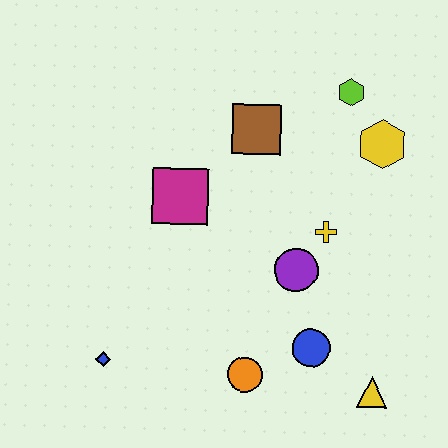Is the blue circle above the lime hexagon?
No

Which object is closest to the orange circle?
The blue circle is closest to the orange circle.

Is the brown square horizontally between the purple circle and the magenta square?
Yes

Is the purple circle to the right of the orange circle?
Yes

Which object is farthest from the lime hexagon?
The blue diamond is farthest from the lime hexagon.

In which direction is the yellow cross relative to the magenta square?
The yellow cross is to the right of the magenta square.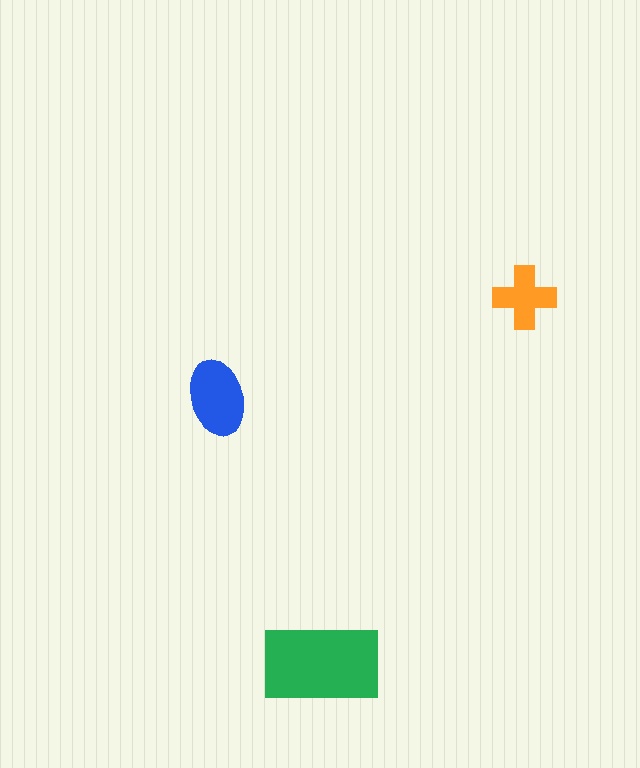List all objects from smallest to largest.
The orange cross, the blue ellipse, the green rectangle.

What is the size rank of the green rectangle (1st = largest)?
1st.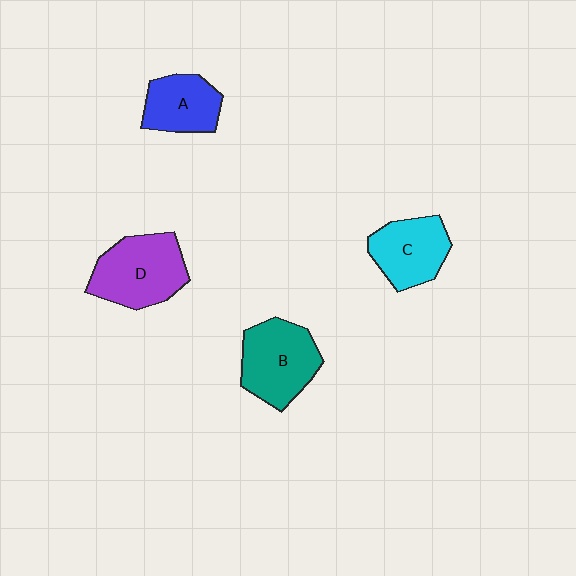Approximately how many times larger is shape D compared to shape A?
Approximately 1.4 times.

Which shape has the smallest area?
Shape A (blue).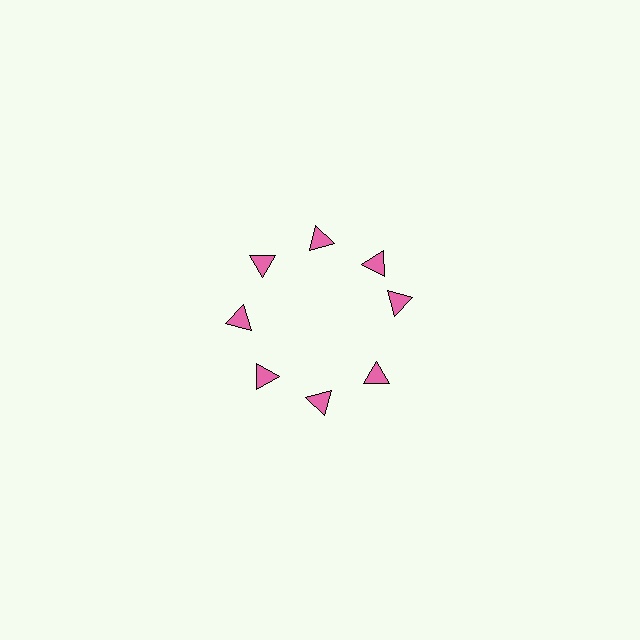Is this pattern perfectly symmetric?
No. The 8 pink triangles are arranged in a ring, but one element near the 3 o'clock position is rotated out of alignment along the ring, breaking the 8-fold rotational symmetry.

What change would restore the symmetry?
The symmetry would be restored by rotating it back into even spacing with its neighbors so that all 8 triangles sit at equal angles and equal distance from the center.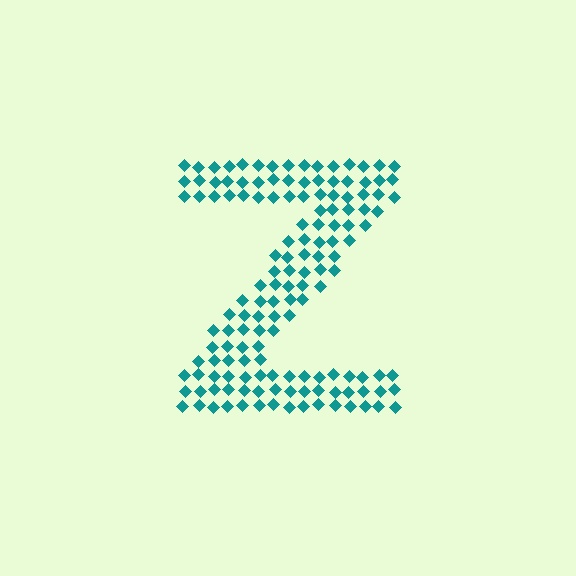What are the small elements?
The small elements are diamonds.